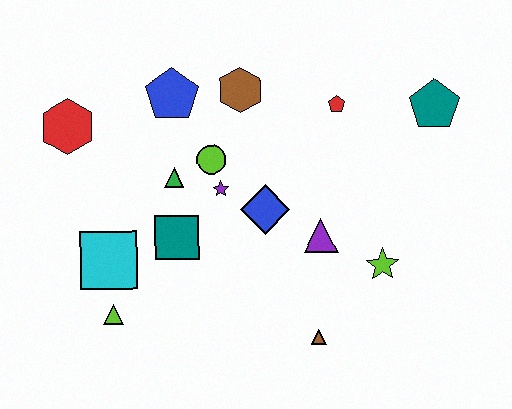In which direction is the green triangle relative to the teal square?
The green triangle is above the teal square.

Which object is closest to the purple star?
The lime circle is closest to the purple star.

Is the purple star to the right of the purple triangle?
No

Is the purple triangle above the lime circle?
No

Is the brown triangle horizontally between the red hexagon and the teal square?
No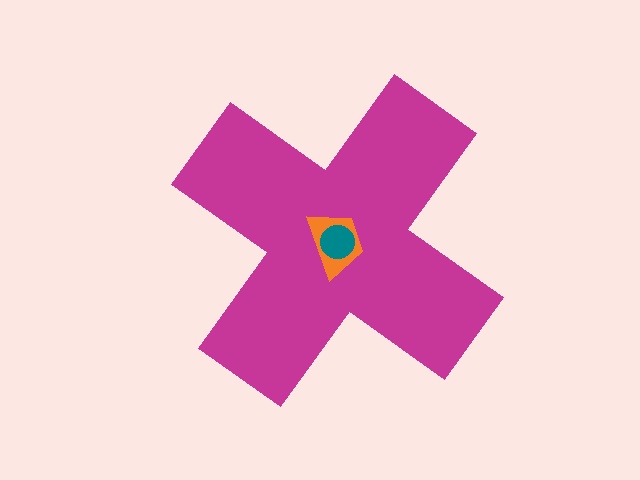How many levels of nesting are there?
3.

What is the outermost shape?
The magenta cross.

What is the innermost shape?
The teal circle.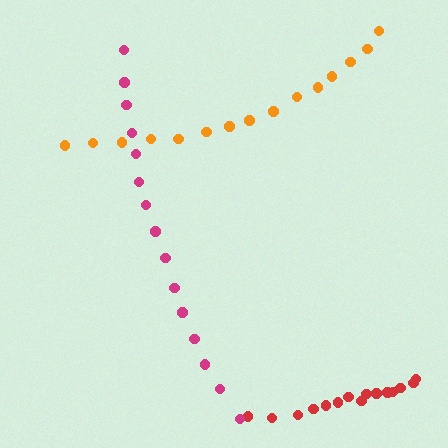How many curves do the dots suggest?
There are 3 distinct paths.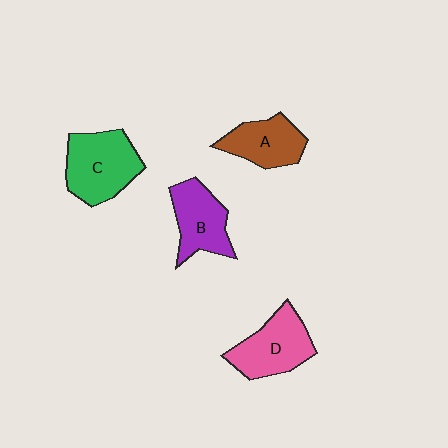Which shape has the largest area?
Shape C (green).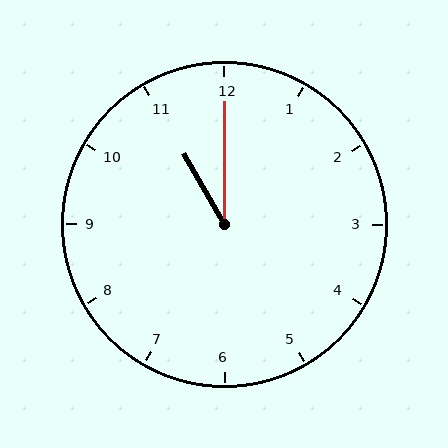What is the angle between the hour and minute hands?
Approximately 30 degrees.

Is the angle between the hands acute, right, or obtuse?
It is acute.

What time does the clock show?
11:00.